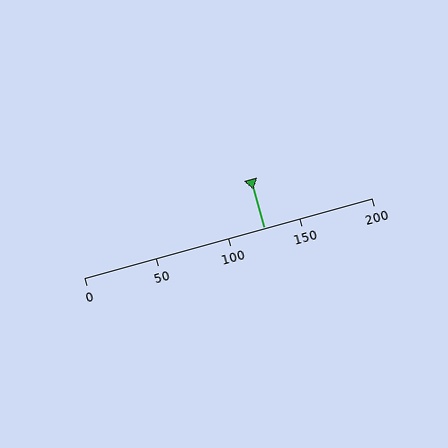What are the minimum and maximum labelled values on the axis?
The axis runs from 0 to 200.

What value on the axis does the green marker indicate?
The marker indicates approximately 125.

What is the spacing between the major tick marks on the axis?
The major ticks are spaced 50 apart.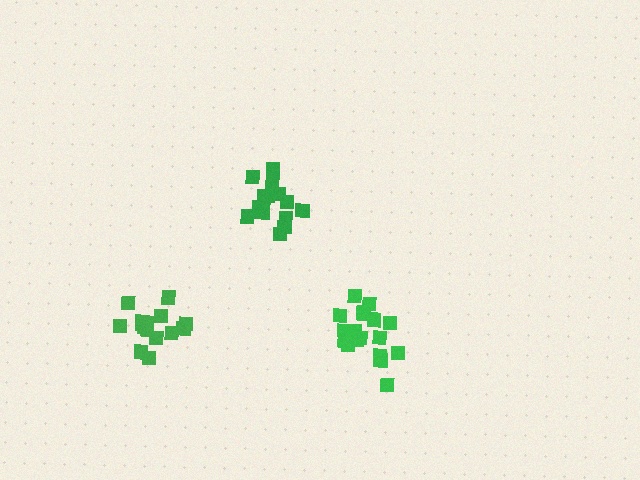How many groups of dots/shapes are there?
There are 3 groups.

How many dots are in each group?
Group 1: 15 dots, Group 2: 19 dots, Group 3: 14 dots (48 total).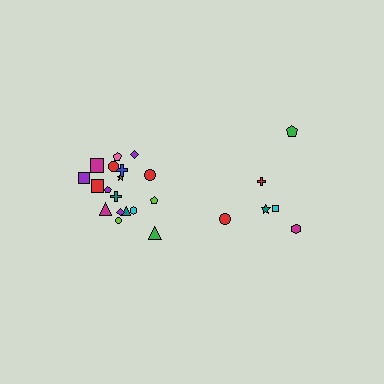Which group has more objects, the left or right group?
The left group.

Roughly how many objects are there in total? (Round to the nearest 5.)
Roughly 25 objects in total.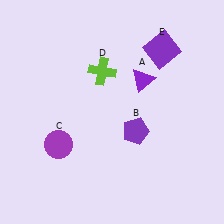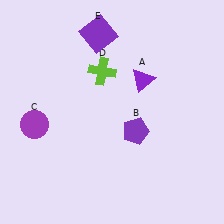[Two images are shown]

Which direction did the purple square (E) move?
The purple square (E) moved left.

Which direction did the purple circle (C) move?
The purple circle (C) moved left.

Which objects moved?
The objects that moved are: the purple circle (C), the purple square (E).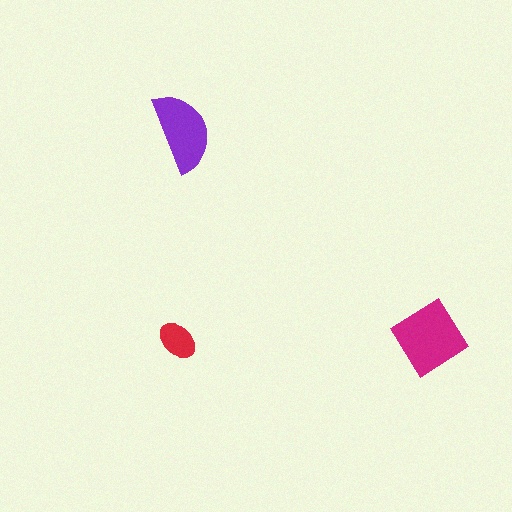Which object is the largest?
The magenta diamond.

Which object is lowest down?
The red ellipse is bottommost.